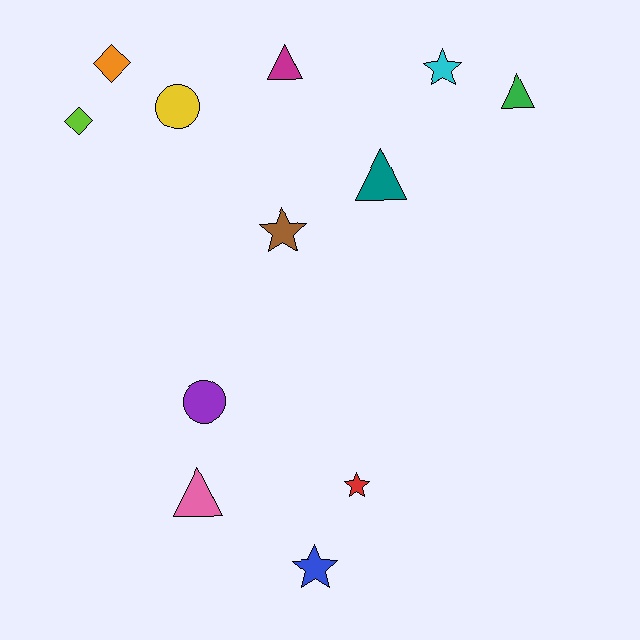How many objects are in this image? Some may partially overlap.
There are 12 objects.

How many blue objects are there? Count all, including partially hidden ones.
There is 1 blue object.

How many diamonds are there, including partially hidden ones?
There are 2 diamonds.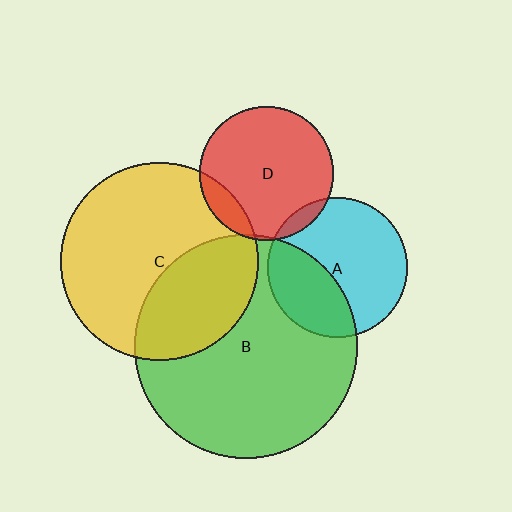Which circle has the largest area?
Circle B (green).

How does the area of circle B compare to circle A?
Approximately 2.5 times.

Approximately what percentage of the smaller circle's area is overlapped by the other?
Approximately 35%.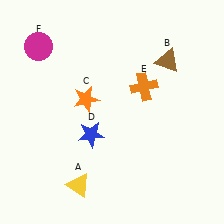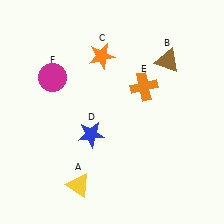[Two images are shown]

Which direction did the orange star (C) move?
The orange star (C) moved up.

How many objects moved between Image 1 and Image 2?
2 objects moved between the two images.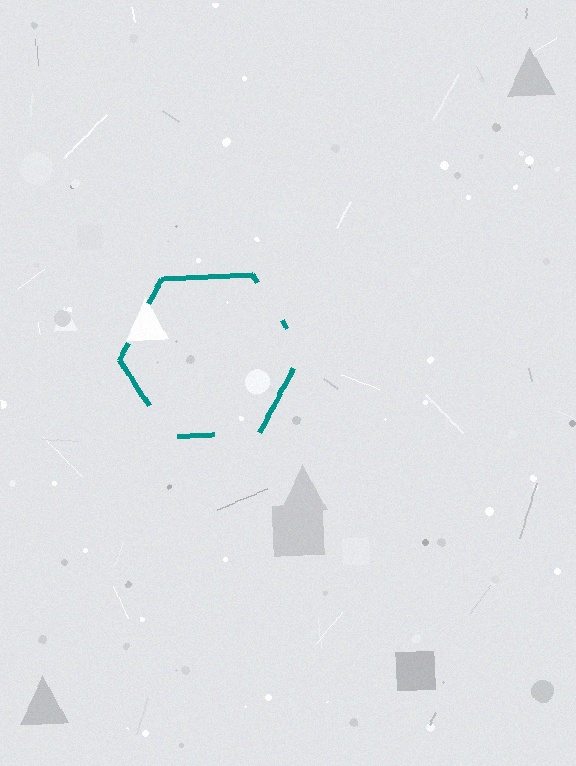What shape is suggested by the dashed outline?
The dashed outline suggests a hexagon.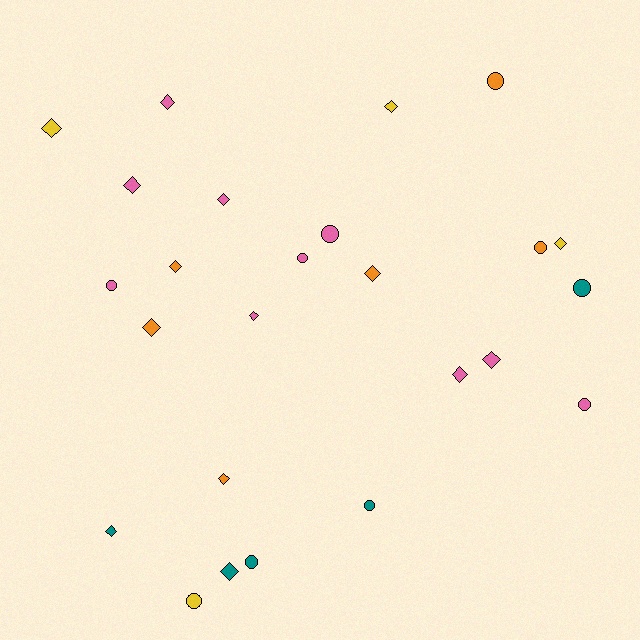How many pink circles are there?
There are 4 pink circles.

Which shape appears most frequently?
Diamond, with 15 objects.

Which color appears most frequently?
Pink, with 10 objects.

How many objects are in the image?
There are 25 objects.